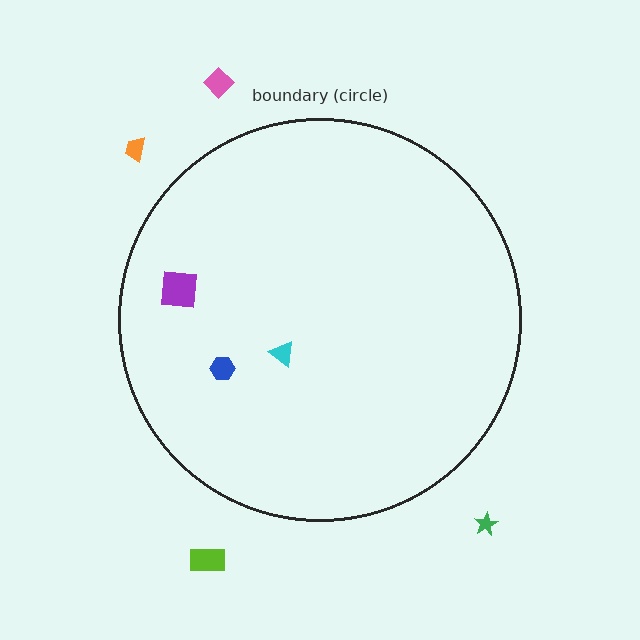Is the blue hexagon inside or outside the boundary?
Inside.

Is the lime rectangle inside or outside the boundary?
Outside.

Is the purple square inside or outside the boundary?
Inside.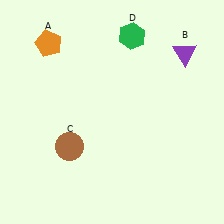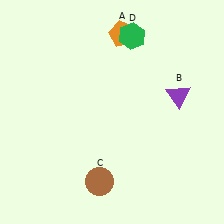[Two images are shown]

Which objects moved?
The objects that moved are: the orange pentagon (A), the purple triangle (B), the brown circle (C).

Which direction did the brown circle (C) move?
The brown circle (C) moved down.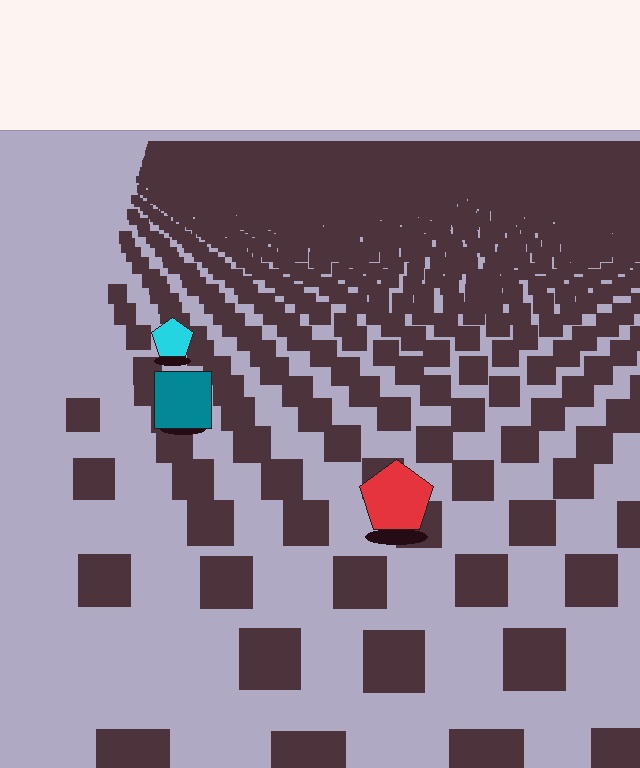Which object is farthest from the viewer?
The cyan pentagon is farthest from the viewer. It appears smaller and the ground texture around it is denser.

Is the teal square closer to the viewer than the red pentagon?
No. The red pentagon is closer — you can tell from the texture gradient: the ground texture is coarser near it.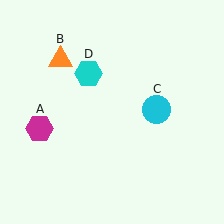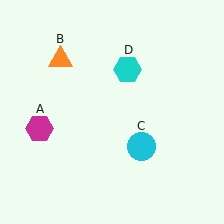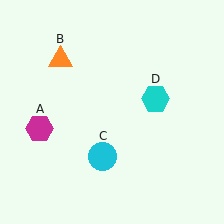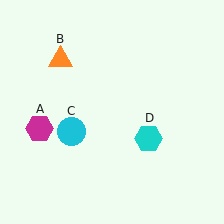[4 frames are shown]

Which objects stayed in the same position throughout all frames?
Magenta hexagon (object A) and orange triangle (object B) remained stationary.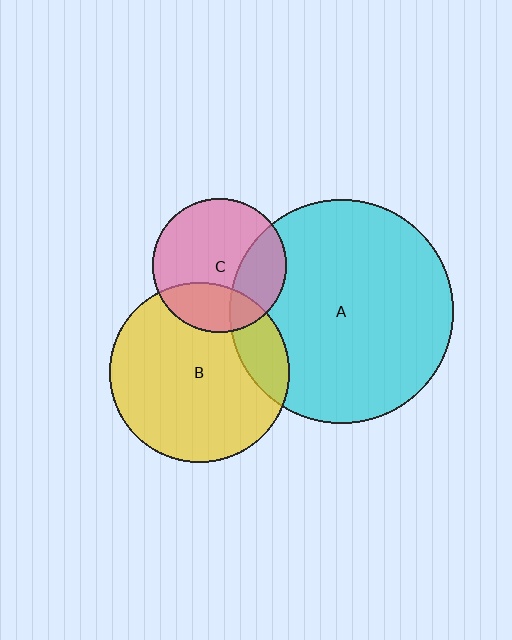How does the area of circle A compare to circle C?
Approximately 2.8 times.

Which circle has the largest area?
Circle A (cyan).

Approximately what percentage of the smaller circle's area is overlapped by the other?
Approximately 30%.